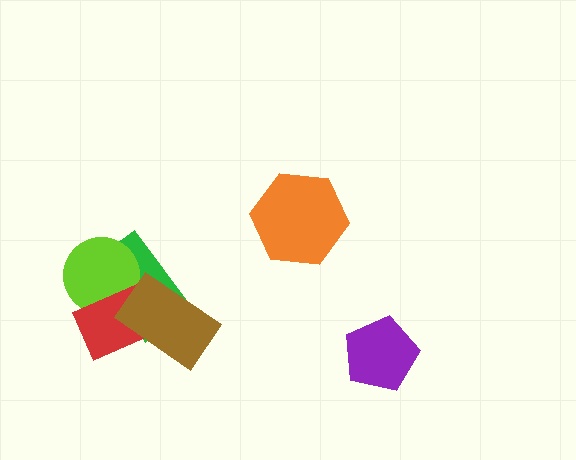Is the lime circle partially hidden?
Yes, it is partially covered by another shape.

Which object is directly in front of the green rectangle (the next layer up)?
The lime circle is directly in front of the green rectangle.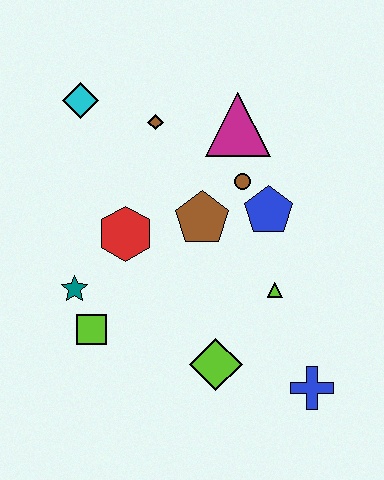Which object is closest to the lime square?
The teal star is closest to the lime square.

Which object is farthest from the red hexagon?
The blue cross is farthest from the red hexagon.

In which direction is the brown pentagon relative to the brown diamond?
The brown pentagon is below the brown diamond.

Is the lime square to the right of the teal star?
Yes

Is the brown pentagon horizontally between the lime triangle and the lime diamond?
No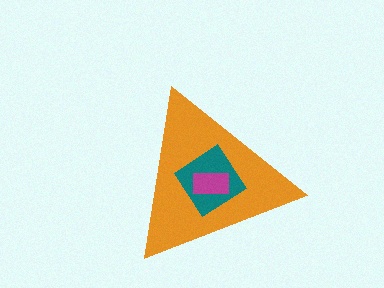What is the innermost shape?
The magenta rectangle.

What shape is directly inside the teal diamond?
The magenta rectangle.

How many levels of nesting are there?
3.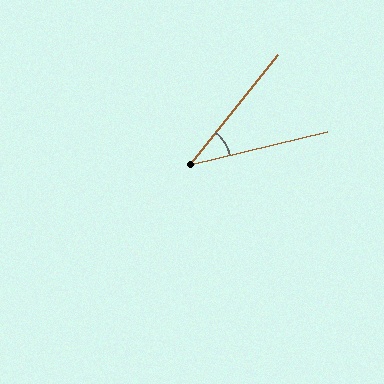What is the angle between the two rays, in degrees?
Approximately 38 degrees.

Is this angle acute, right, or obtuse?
It is acute.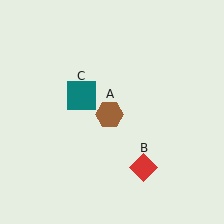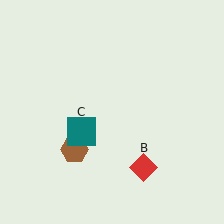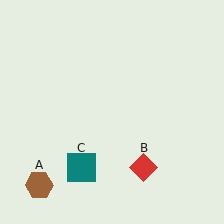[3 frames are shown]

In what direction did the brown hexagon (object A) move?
The brown hexagon (object A) moved down and to the left.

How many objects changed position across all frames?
2 objects changed position: brown hexagon (object A), teal square (object C).